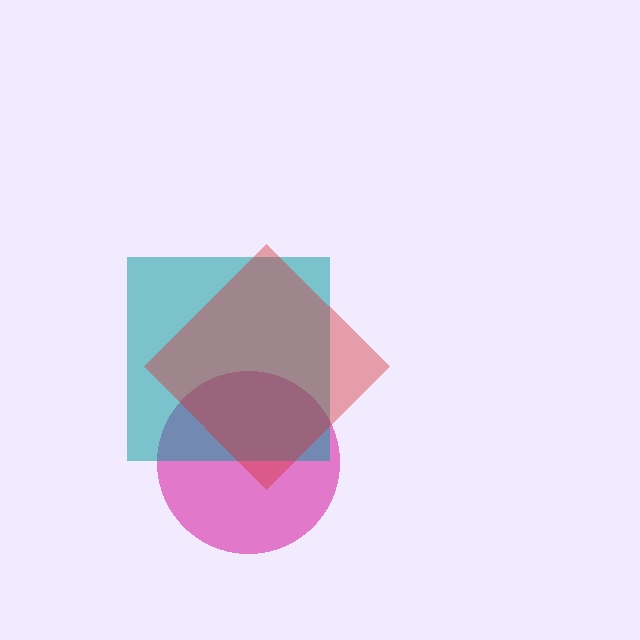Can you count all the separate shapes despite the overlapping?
Yes, there are 3 separate shapes.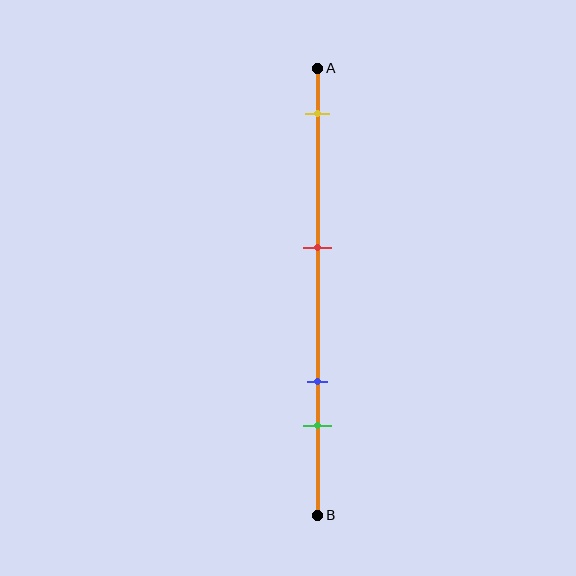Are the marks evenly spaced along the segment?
No, the marks are not evenly spaced.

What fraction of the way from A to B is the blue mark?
The blue mark is approximately 70% (0.7) of the way from A to B.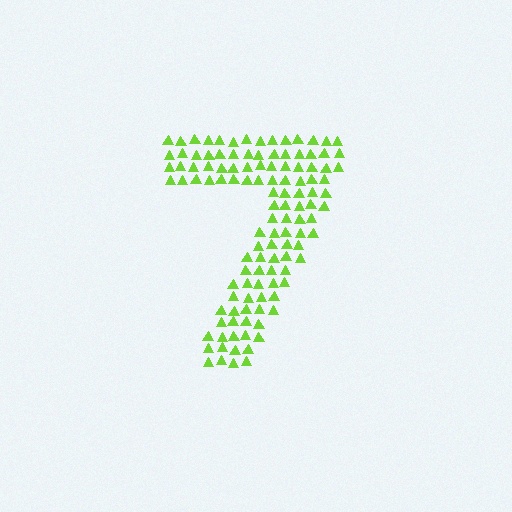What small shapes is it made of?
It is made of small triangles.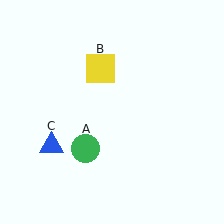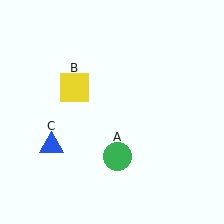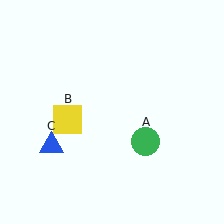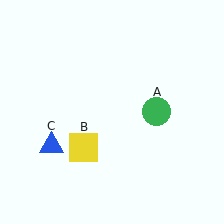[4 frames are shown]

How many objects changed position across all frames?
2 objects changed position: green circle (object A), yellow square (object B).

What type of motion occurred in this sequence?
The green circle (object A), yellow square (object B) rotated counterclockwise around the center of the scene.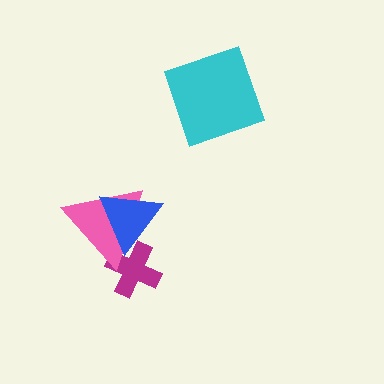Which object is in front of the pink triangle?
The blue triangle is in front of the pink triangle.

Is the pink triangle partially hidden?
Yes, it is partially covered by another shape.